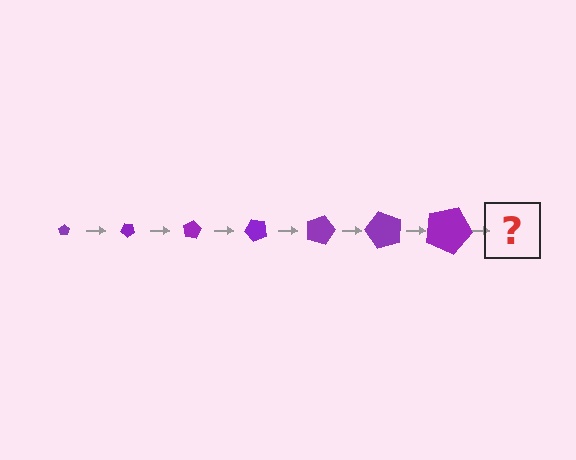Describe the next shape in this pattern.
It should be a pentagon, larger than the previous one and rotated 280 degrees from the start.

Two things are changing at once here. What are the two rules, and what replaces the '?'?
The two rules are that the pentagon grows larger each step and it rotates 40 degrees each step. The '?' should be a pentagon, larger than the previous one and rotated 280 degrees from the start.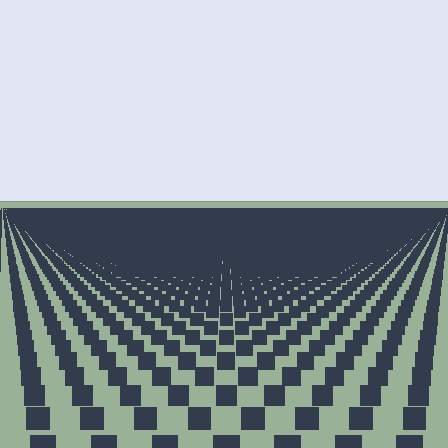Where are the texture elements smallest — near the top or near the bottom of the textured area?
Near the top.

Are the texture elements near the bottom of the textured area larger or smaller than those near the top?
Larger. Near the bottom, elements are closer to the viewer and appear at a bigger on-screen size.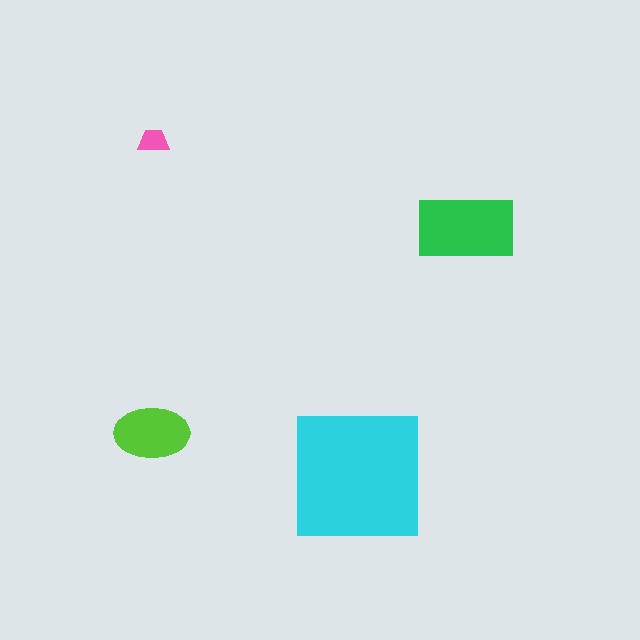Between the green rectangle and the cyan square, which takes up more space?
The cyan square.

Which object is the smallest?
The pink trapezoid.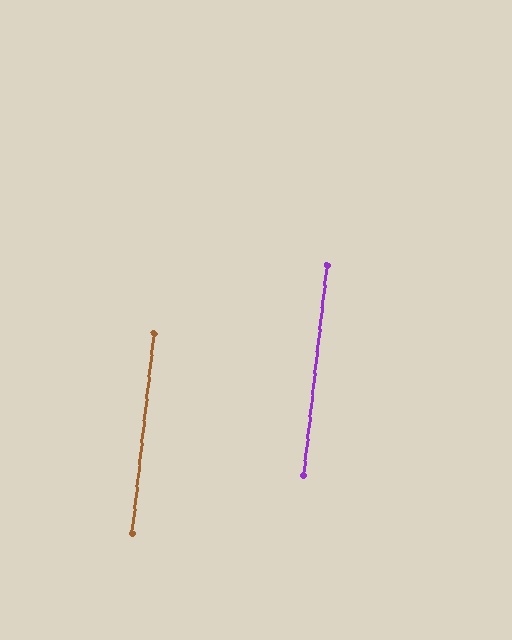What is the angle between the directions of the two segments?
Approximately 0 degrees.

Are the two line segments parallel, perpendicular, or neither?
Parallel — their directions differ by only 0.1°.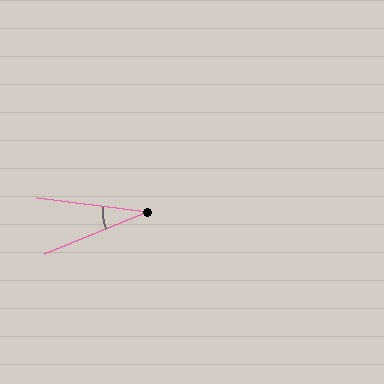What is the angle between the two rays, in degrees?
Approximately 30 degrees.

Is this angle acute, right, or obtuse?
It is acute.